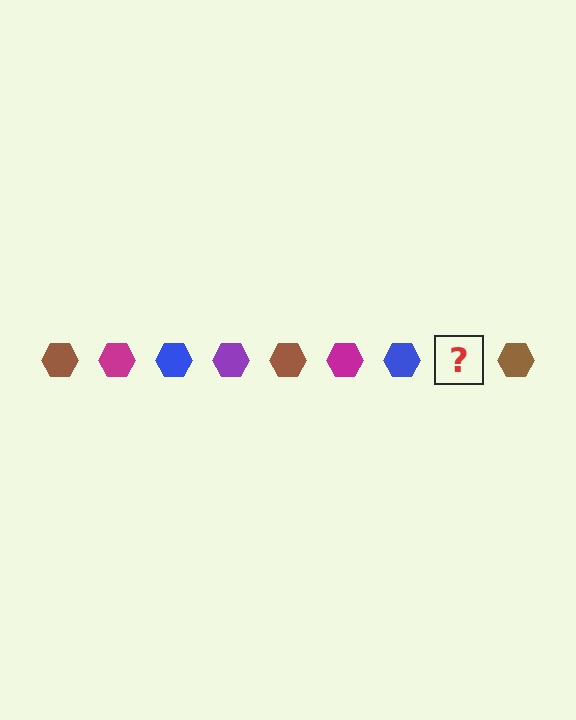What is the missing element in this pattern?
The missing element is a purple hexagon.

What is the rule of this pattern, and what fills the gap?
The rule is that the pattern cycles through brown, magenta, blue, purple hexagons. The gap should be filled with a purple hexagon.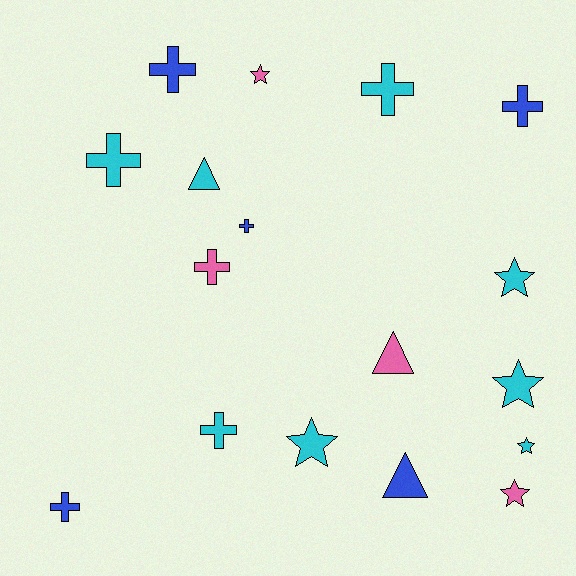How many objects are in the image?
There are 17 objects.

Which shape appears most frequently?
Cross, with 8 objects.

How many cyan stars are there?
There are 4 cyan stars.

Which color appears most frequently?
Cyan, with 8 objects.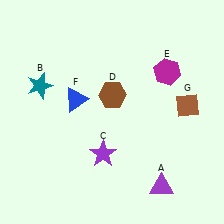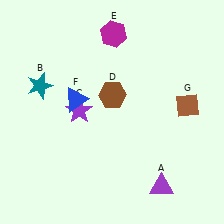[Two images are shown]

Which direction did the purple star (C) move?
The purple star (C) moved up.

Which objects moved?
The objects that moved are: the purple star (C), the magenta hexagon (E).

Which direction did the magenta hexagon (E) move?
The magenta hexagon (E) moved left.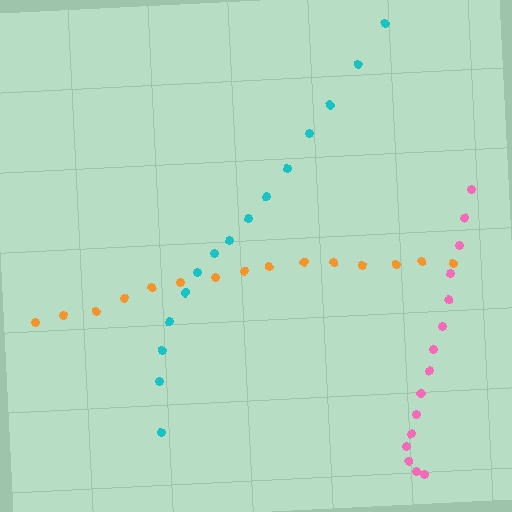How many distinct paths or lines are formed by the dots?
There are 3 distinct paths.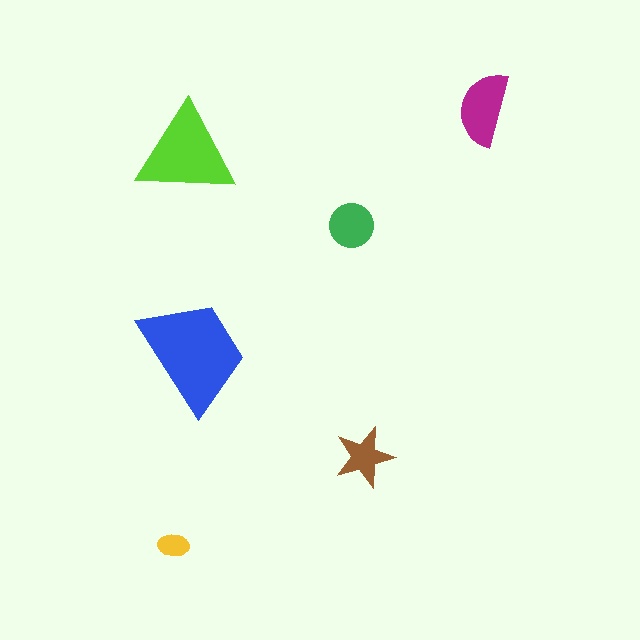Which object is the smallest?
The yellow ellipse.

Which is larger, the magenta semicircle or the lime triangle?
The lime triangle.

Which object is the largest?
The blue trapezoid.